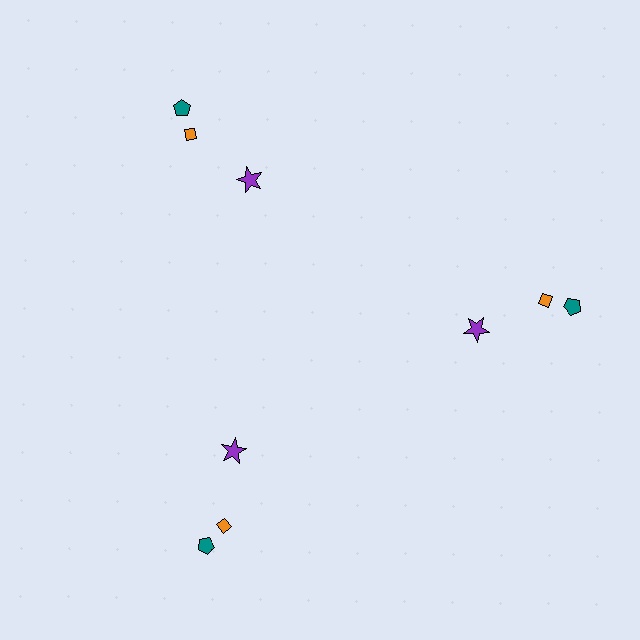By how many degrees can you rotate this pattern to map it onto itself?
The pattern maps onto itself every 120 degrees of rotation.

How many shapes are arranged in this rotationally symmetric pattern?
There are 9 shapes, arranged in 3 groups of 3.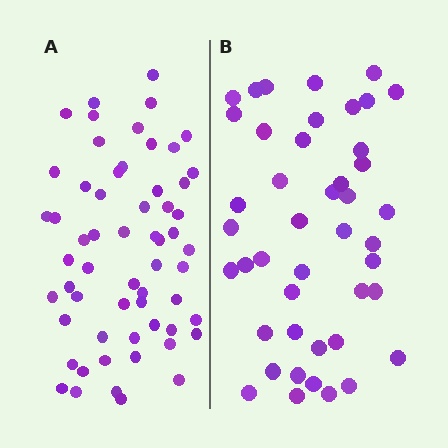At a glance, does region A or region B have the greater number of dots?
Region A (the left region) has more dots.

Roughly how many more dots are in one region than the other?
Region A has approximately 15 more dots than region B.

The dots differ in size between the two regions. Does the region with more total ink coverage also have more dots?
No. Region B has more total ink coverage because its dots are larger, but region A actually contains more individual dots. Total area can be misleading — the number of items is what matters here.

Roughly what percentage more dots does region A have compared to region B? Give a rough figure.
About 35% more.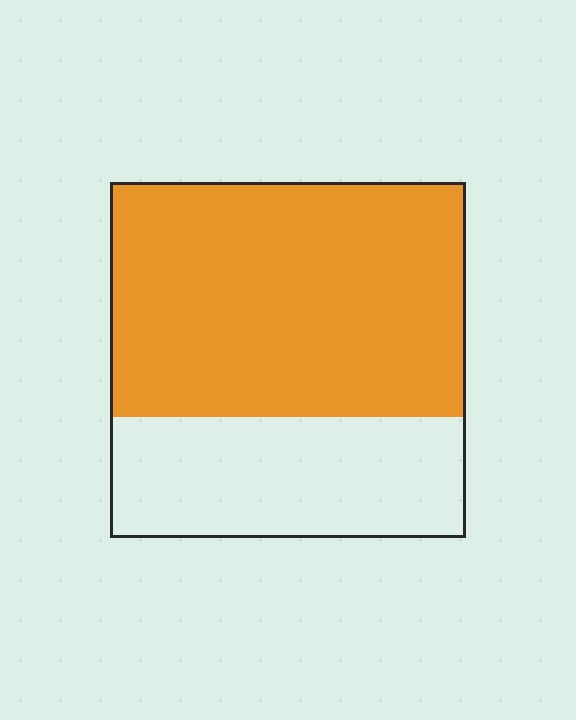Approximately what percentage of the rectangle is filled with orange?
Approximately 65%.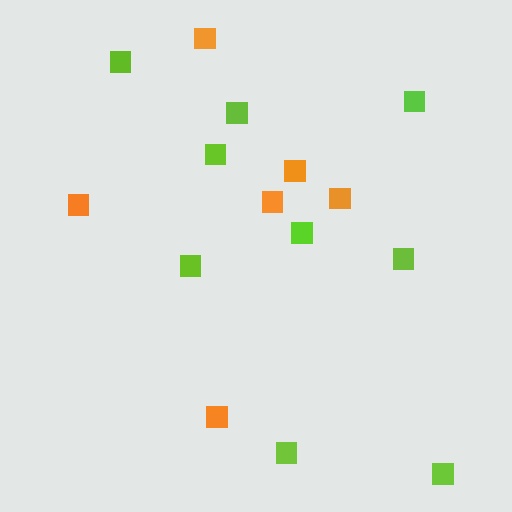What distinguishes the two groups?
There are 2 groups: one group of lime squares (9) and one group of orange squares (6).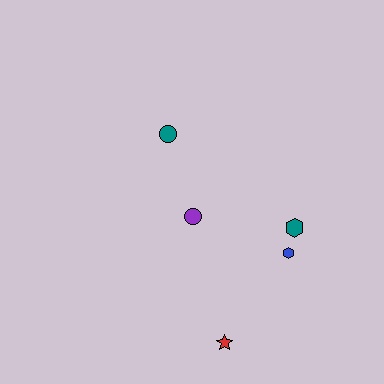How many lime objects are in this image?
There are no lime objects.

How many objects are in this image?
There are 5 objects.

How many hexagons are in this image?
There are 2 hexagons.